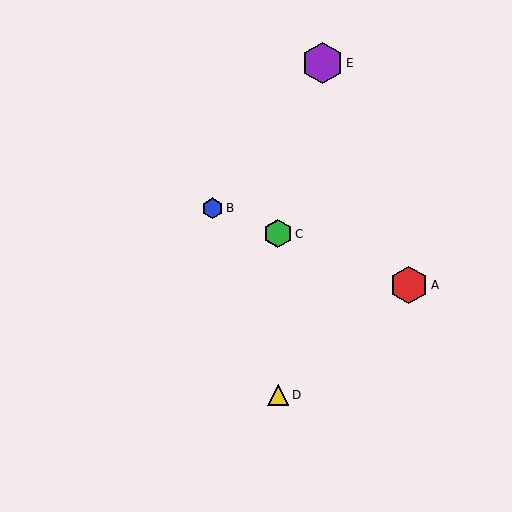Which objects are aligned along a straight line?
Objects A, B, C are aligned along a straight line.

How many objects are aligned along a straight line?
3 objects (A, B, C) are aligned along a straight line.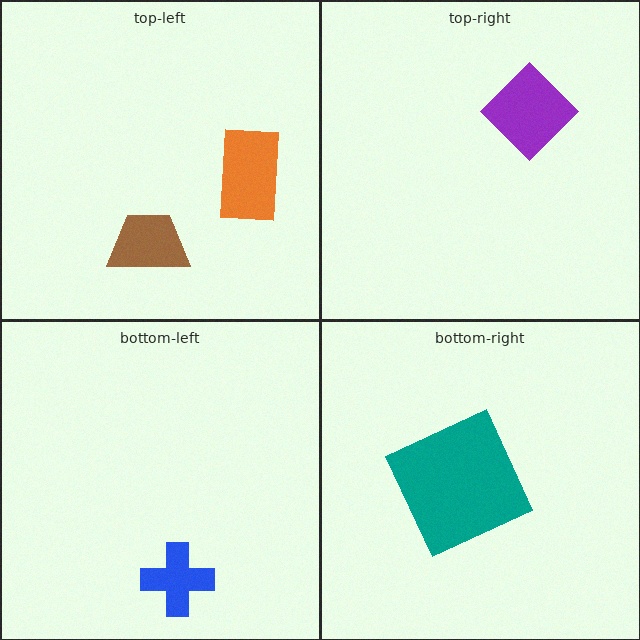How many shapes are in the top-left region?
2.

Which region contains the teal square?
The bottom-right region.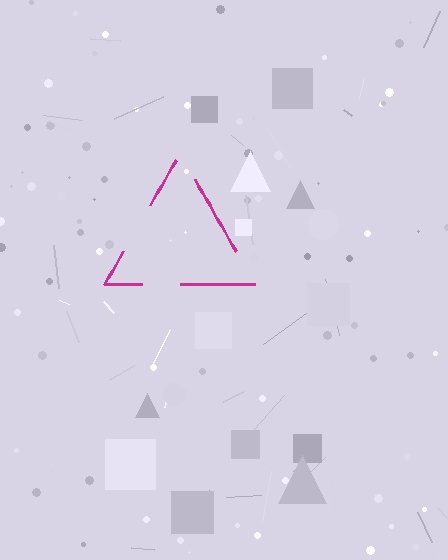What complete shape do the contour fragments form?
The contour fragments form a triangle.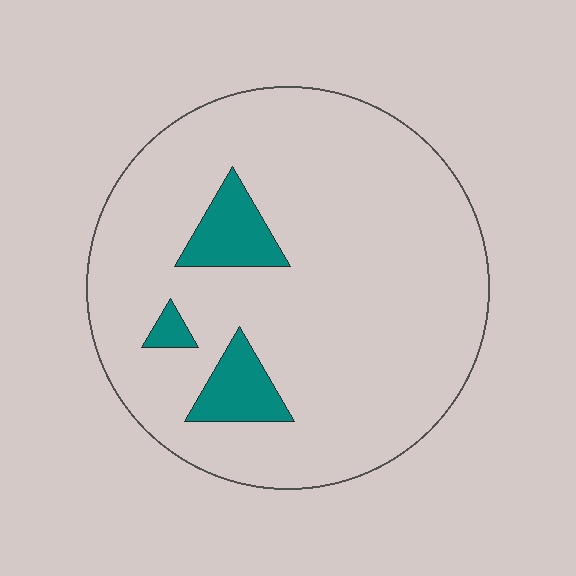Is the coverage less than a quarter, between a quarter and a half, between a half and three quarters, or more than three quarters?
Less than a quarter.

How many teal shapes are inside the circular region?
3.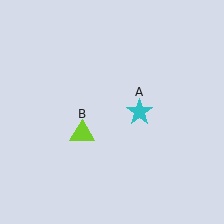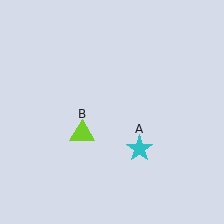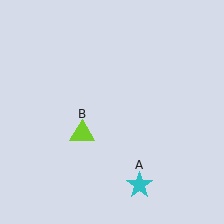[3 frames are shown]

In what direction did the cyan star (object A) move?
The cyan star (object A) moved down.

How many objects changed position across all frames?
1 object changed position: cyan star (object A).